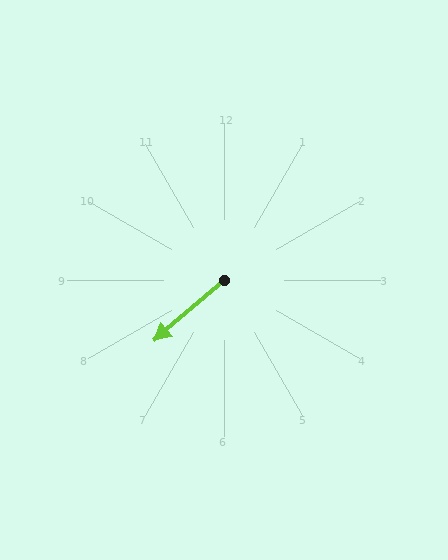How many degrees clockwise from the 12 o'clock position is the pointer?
Approximately 229 degrees.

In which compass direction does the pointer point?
Southwest.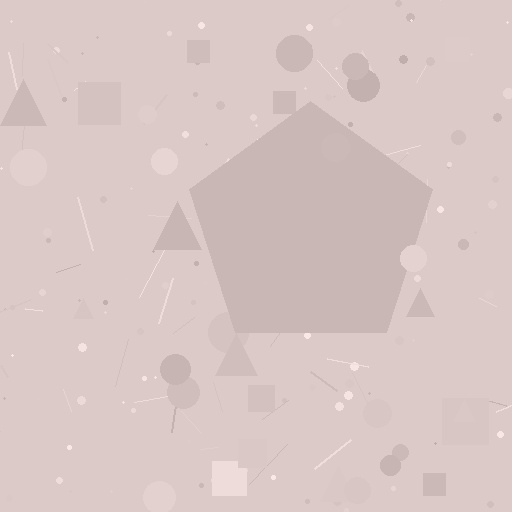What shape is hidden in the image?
A pentagon is hidden in the image.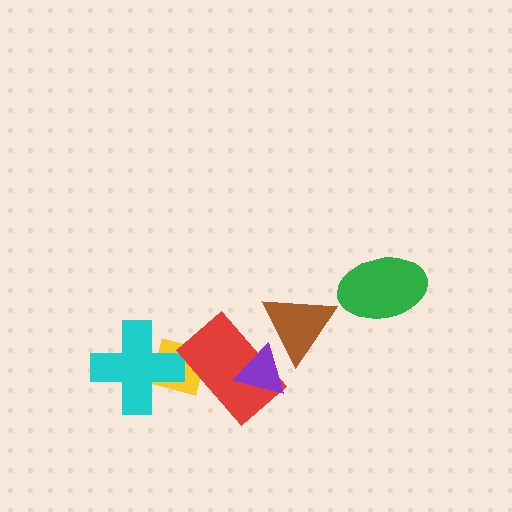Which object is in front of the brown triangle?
The purple triangle is in front of the brown triangle.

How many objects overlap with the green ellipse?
0 objects overlap with the green ellipse.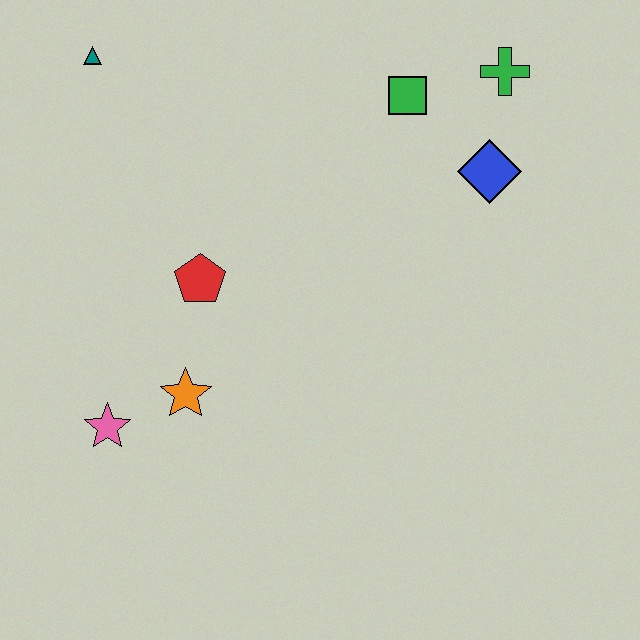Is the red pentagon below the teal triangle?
Yes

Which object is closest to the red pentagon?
The orange star is closest to the red pentagon.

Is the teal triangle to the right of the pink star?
No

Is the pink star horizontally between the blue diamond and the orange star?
No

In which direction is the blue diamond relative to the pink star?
The blue diamond is to the right of the pink star.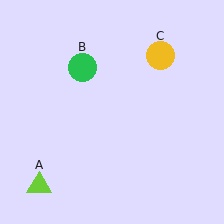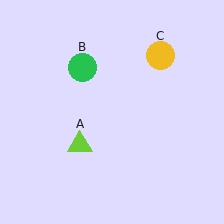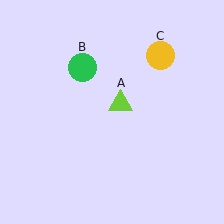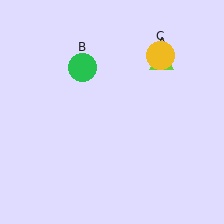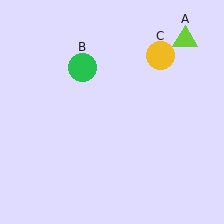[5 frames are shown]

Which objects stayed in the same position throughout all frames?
Green circle (object B) and yellow circle (object C) remained stationary.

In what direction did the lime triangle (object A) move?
The lime triangle (object A) moved up and to the right.